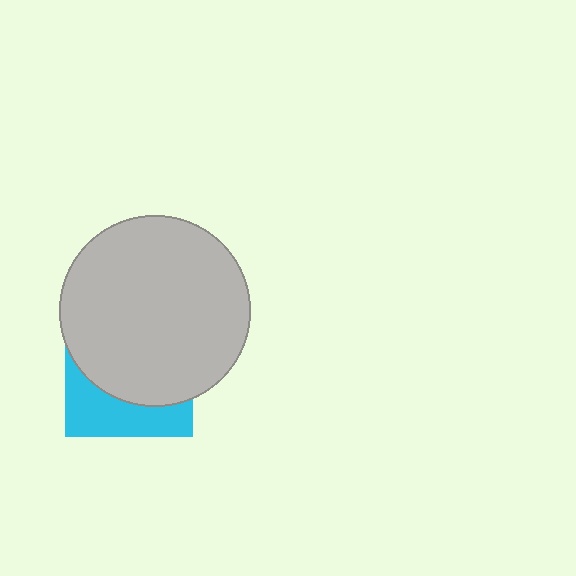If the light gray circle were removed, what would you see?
You would see the complete cyan square.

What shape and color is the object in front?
The object in front is a light gray circle.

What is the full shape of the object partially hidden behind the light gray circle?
The partially hidden object is a cyan square.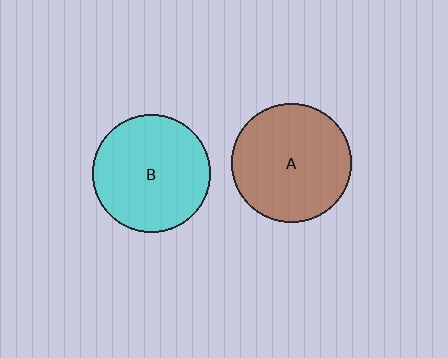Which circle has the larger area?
Circle A (brown).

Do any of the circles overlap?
No, none of the circles overlap.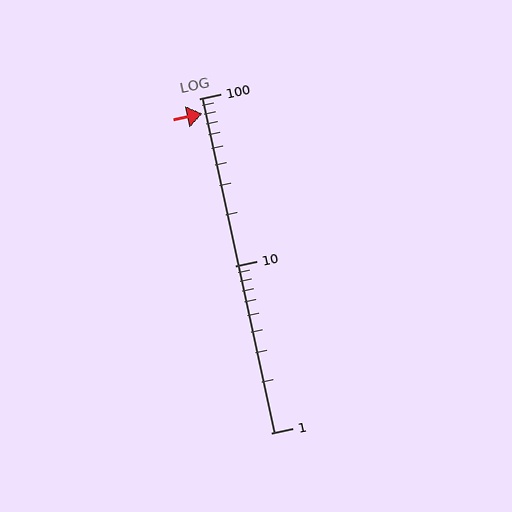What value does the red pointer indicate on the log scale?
The pointer indicates approximately 81.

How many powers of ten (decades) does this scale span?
The scale spans 2 decades, from 1 to 100.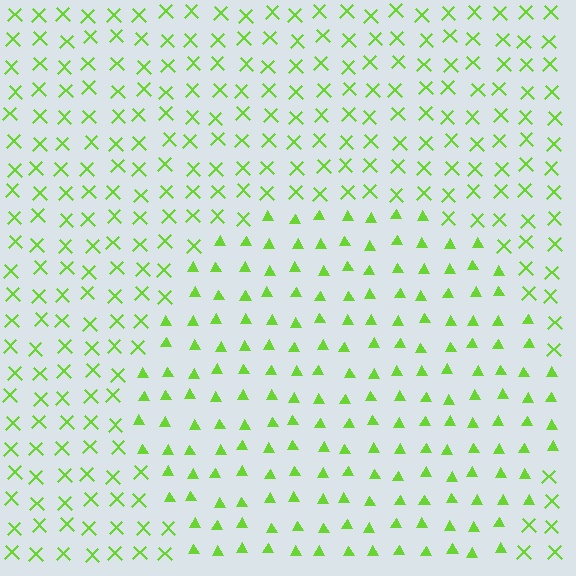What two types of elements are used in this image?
The image uses triangles inside the circle region and X marks outside it.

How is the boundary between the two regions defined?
The boundary is defined by a change in element shape: triangles inside vs. X marks outside. All elements share the same color and spacing.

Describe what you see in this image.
The image is filled with small lime elements arranged in a uniform grid. A circle-shaped region contains triangles, while the surrounding area contains X marks. The boundary is defined purely by the change in element shape.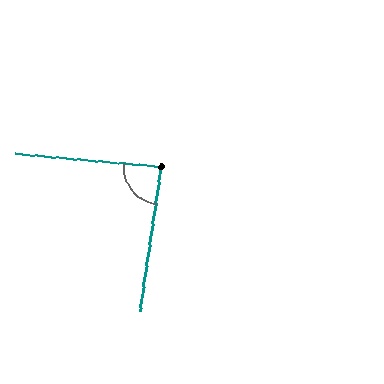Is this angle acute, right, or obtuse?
It is approximately a right angle.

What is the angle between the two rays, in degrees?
Approximately 87 degrees.